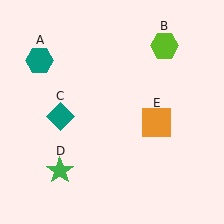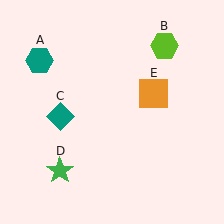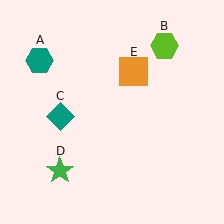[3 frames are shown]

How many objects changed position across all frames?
1 object changed position: orange square (object E).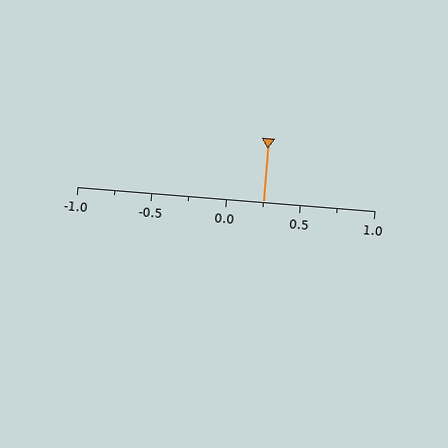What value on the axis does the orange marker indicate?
The marker indicates approximately 0.25.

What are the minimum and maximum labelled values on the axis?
The axis runs from -1.0 to 1.0.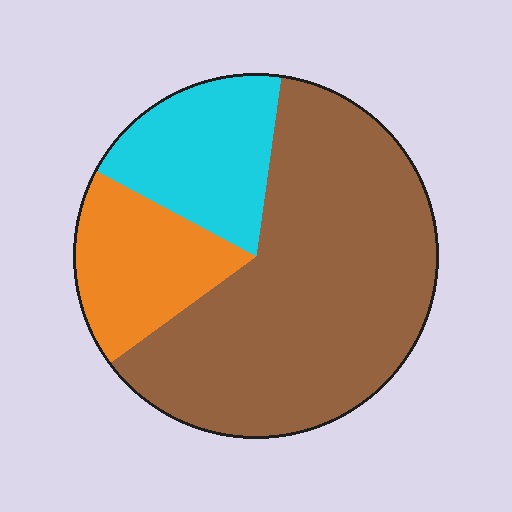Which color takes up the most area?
Brown, at roughly 65%.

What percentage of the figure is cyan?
Cyan takes up less than a quarter of the figure.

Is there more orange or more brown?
Brown.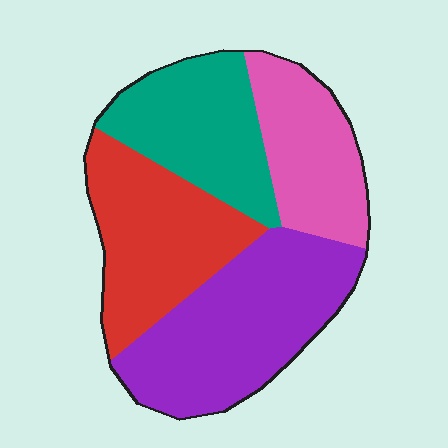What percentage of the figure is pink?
Pink covers roughly 20% of the figure.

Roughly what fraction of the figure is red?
Red takes up about one quarter (1/4) of the figure.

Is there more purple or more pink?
Purple.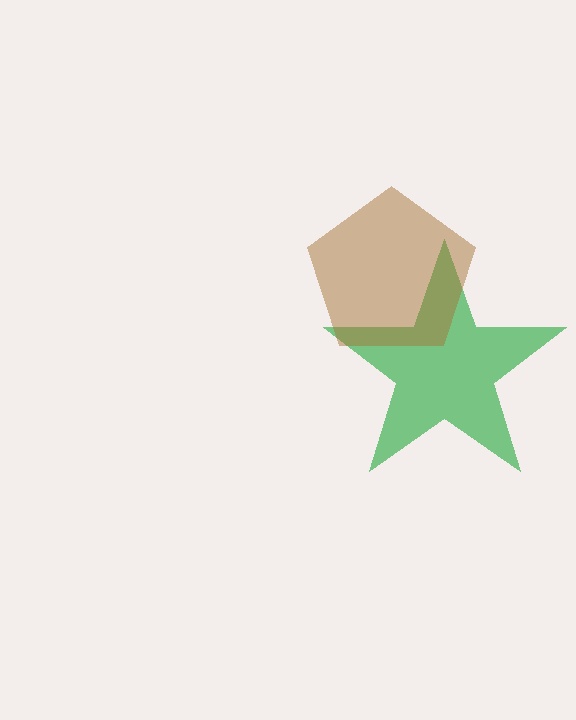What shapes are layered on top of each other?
The layered shapes are: a green star, a brown pentagon.